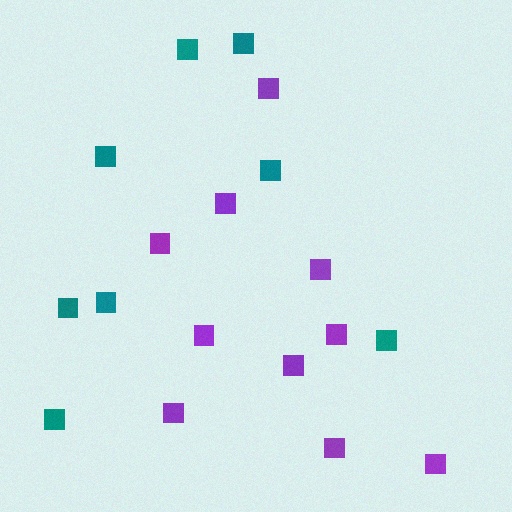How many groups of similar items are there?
There are 2 groups: one group of teal squares (8) and one group of purple squares (10).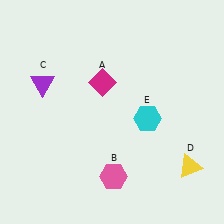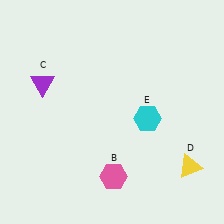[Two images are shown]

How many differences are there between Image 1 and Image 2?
There is 1 difference between the two images.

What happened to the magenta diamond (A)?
The magenta diamond (A) was removed in Image 2. It was in the top-left area of Image 1.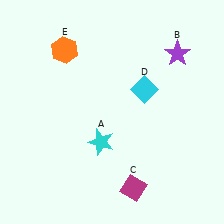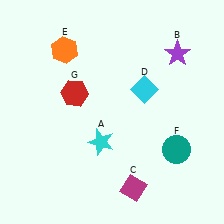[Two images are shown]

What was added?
A teal circle (F), a red hexagon (G) were added in Image 2.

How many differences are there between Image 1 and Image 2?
There are 2 differences between the two images.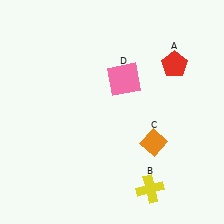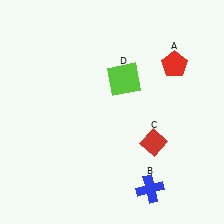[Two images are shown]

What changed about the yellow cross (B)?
In Image 1, B is yellow. In Image 2, it changed to blue.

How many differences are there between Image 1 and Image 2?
There are 3 differences between the two images.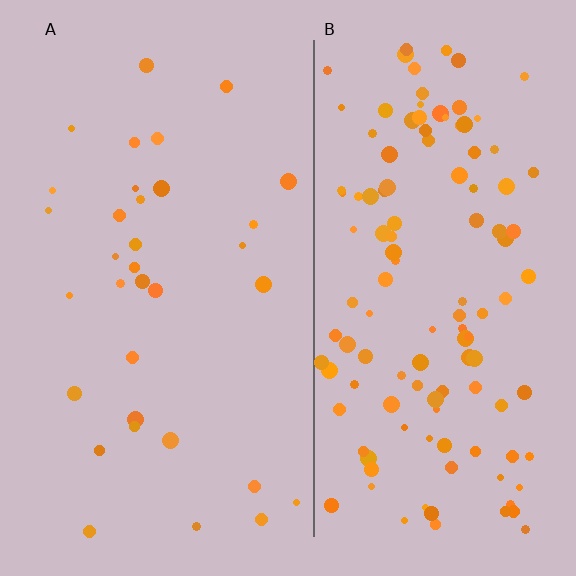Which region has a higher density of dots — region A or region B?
B (the right).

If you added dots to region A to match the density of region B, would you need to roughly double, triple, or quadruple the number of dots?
Approximately quadruple.